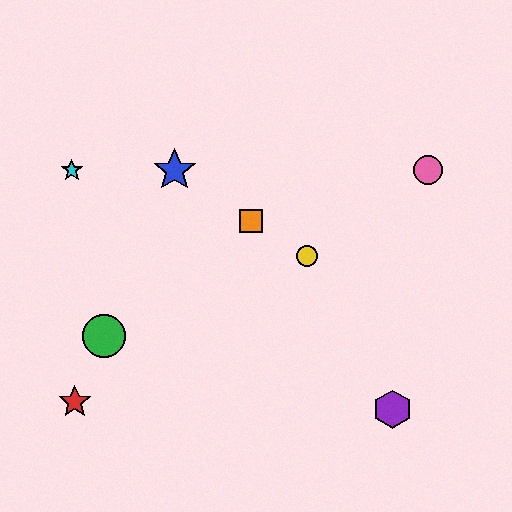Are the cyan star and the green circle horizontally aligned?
No, the cyan star is at y≈170 and the green circle is at y≈336.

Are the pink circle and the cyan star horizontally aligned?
Yes, both are at y≈170.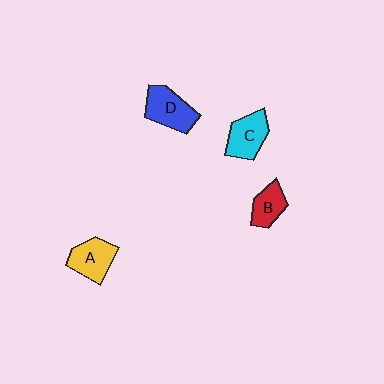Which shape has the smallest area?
Shape B (red).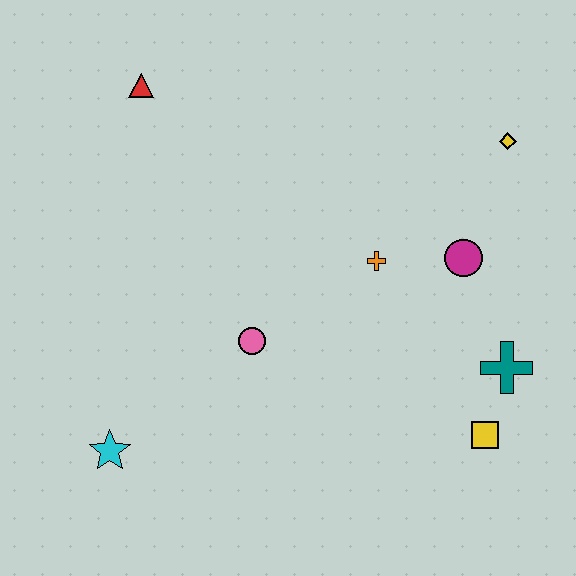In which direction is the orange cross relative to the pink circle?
The orange cross is to the right of the pink circle.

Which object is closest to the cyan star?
The pink circle is closest to the cyan star.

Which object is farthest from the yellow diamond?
The cyan star is farthest from the yellow diamond.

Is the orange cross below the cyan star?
No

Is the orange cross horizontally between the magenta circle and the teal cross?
No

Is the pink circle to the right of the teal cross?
No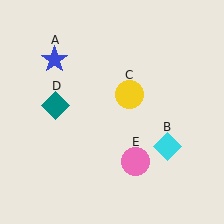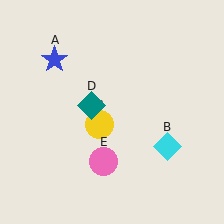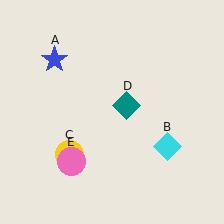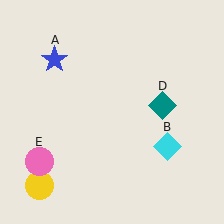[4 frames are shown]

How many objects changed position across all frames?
3 objects changed position: yellow circle (object C), teal diamond (object D), pink circle (object E).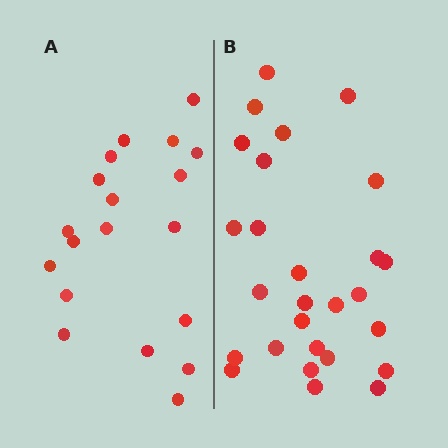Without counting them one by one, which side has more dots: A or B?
Region B (the right region) has more dots.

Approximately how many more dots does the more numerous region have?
Region B has roughly 8 or so more dots than region A.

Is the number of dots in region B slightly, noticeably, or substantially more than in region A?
Region B has noticeably more, but not dramatically so. The ratio is roughly 1.4 to 1.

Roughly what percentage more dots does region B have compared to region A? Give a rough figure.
About 40% more.